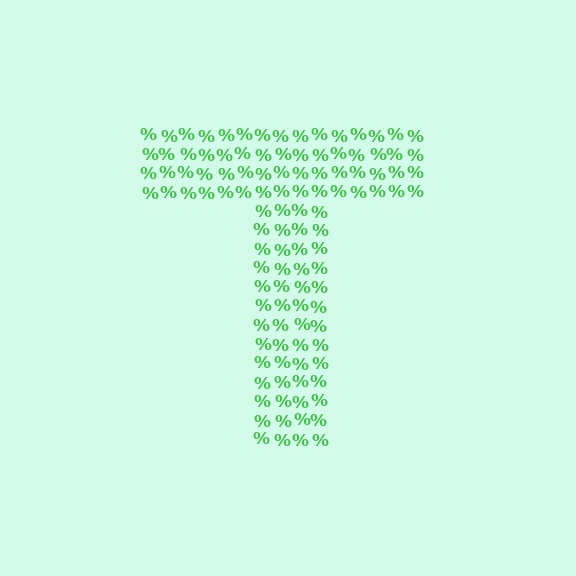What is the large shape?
The large shape is the letter T.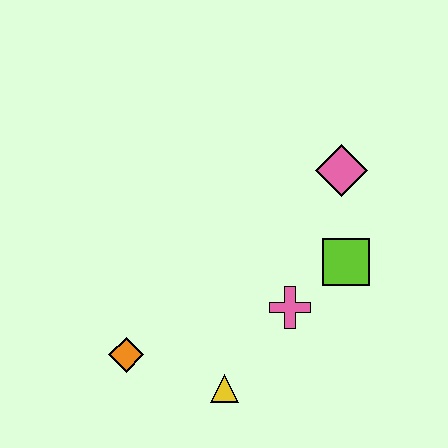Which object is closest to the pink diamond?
The lime square is closest to the pink diamond.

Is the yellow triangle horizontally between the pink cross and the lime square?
No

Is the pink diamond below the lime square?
No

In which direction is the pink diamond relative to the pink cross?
The pink diamond is above the pink cross.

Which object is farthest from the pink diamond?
The orange diamond is farthest from the pink diamond.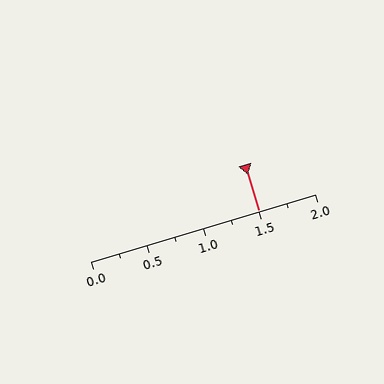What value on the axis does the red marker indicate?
The marker indicates approximately 1.5.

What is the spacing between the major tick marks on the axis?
The major ticks are spaced 0.5 apart.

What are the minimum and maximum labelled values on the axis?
The axis runs from 0.0 to 2.0.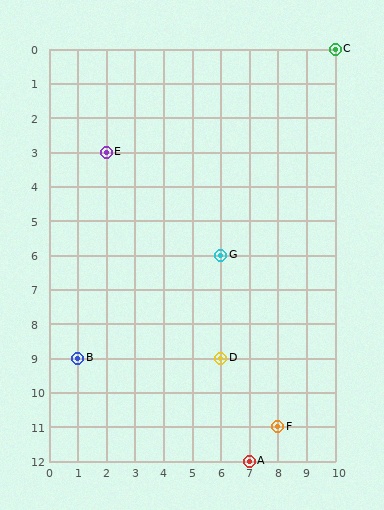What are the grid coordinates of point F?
Point F is at grid coordinates (8, 11).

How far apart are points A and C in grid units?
Points A and C are 3 columns and 12 rows apart (about 12.4 grid units diagonally).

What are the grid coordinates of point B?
Point B is at grid coordinates (1, 9).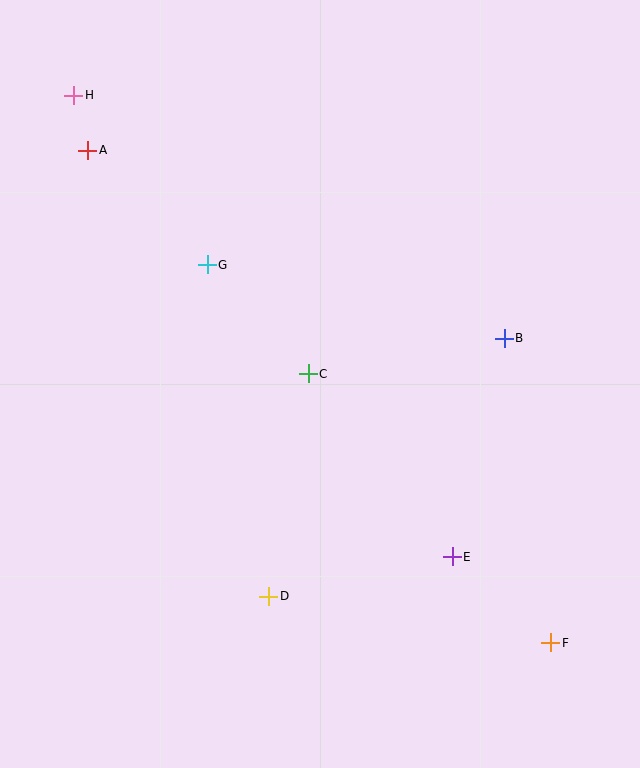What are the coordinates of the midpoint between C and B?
The midpoint between C and B is at (406, 356).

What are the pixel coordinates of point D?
Point D is at (269, 596).